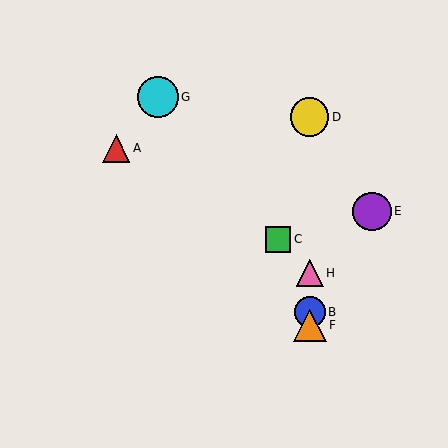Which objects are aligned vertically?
Objects B, D, F, H are aligned vertically.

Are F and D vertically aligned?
Yes, both are at x≈310.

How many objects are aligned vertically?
4 objects (B, D, F, H) are aligned vertically.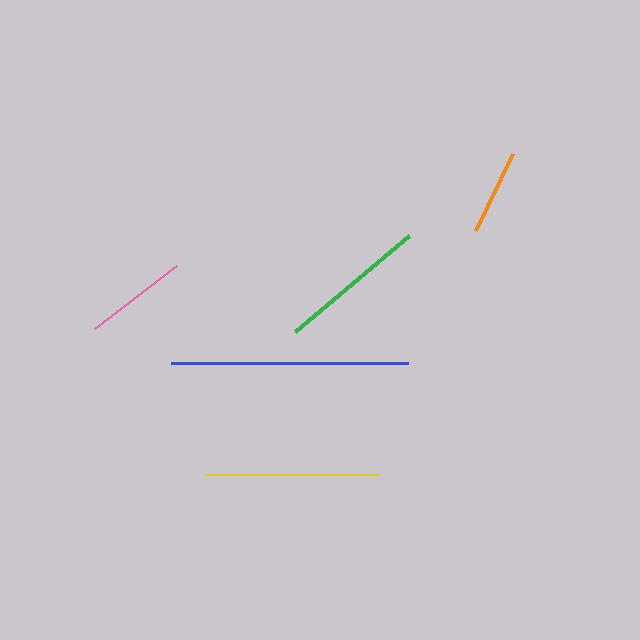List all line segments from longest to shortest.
From longest to shortest: blue, yellow, green, pink, orange.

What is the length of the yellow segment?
The yellow segment is approximately 175 pixels long.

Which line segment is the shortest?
The orange line is the shortest at approximately 85 pixels.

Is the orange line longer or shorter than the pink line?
The pink line is longer than the orange line.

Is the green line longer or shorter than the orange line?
The green line is longer than the orange line.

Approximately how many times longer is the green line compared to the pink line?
The green line is approximately 1.4 times the length of the pink line.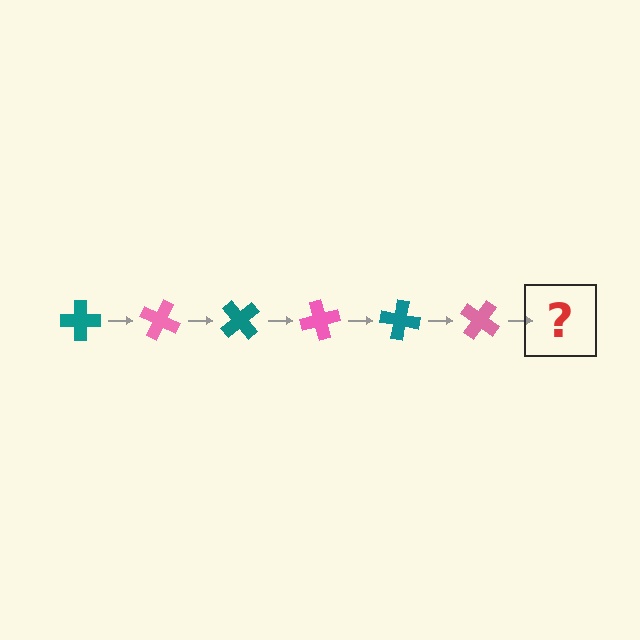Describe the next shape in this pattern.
It should be a teal cross, rotated 150 degrees from the start.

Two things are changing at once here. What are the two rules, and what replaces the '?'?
The two rules are that it rotates 25 degrees each step and the color cycles through teal and pink. The '?' should be a teal cross, rotated 150 degrees from the start.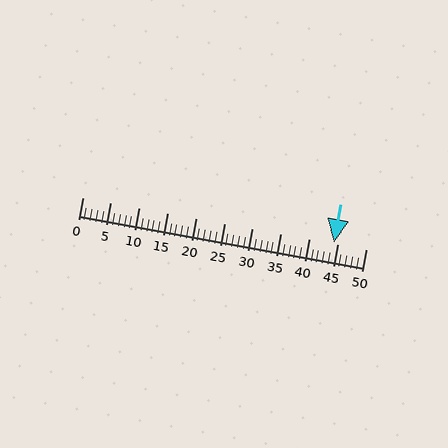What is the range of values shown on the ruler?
The ruler shows values from 0 to 50.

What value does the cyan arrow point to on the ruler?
The cyan arrow points to approximately 44.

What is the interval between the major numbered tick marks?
The major tick marks are spaced 5 units apart.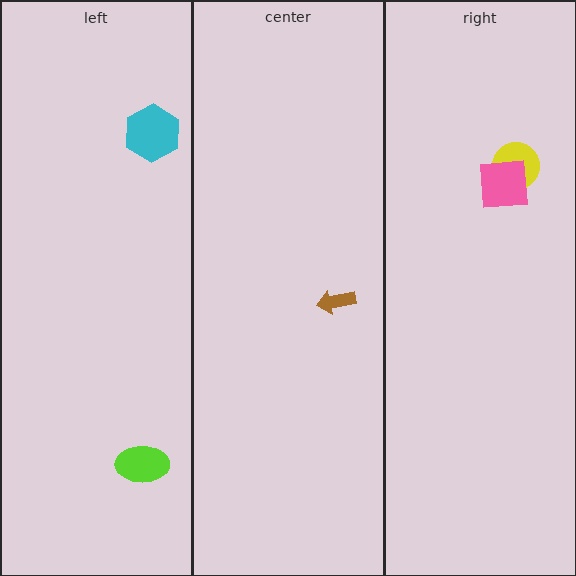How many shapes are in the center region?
1.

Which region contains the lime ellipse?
The left region.